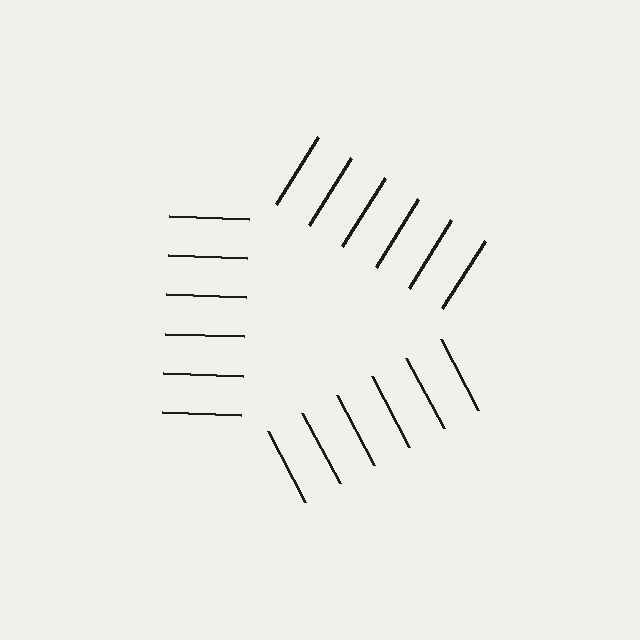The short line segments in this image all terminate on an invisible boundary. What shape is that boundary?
An illusory triangle — the line segments terminate on its edges but no continuous stroke is drawn.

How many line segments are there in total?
18 — 6 along each of the 3 edges.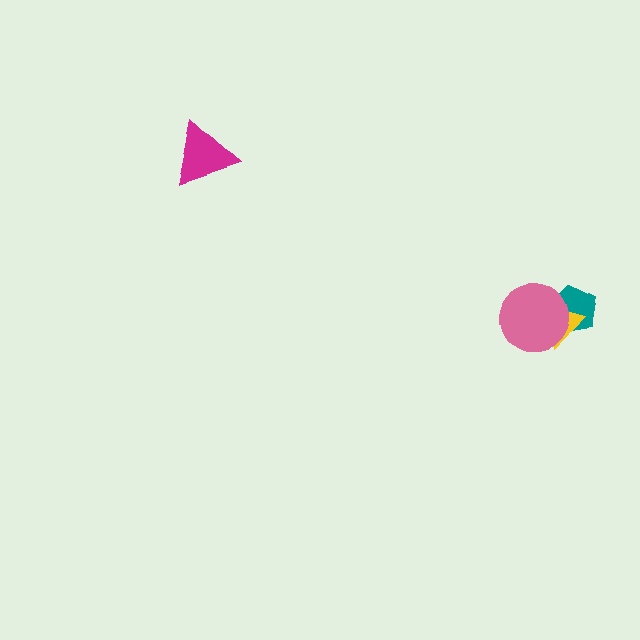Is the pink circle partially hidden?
No, no other shape covers it.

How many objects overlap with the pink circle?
2 objects overlap with the pink circle.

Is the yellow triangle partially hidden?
Yes, it is partially covered by another shape.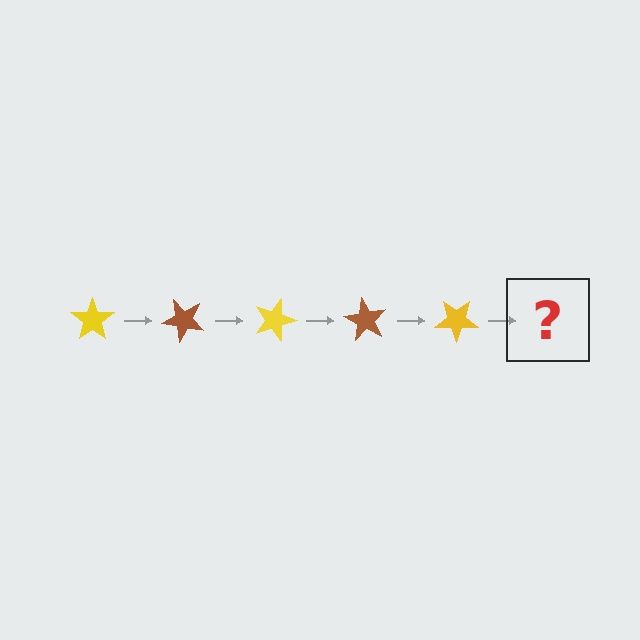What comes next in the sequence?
The next element should be a brown star, rotated 225 degrees from the start.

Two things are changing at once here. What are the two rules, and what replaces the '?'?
The two rules are that it rotates 45 degrees each step and the color cycles through yellow and brown. The '?' should be a brown star, rotated 225 degrees from the start.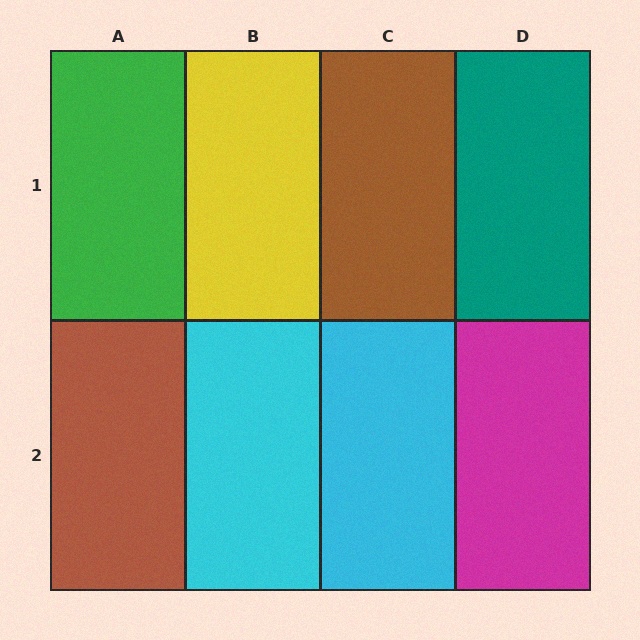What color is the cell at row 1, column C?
Brown.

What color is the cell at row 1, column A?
Green.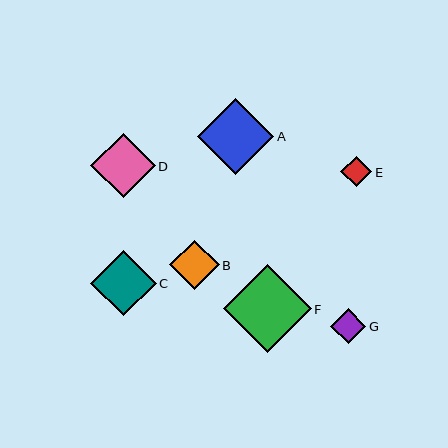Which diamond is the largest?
Diamond F is the largest with a size of approximately 88 pixels.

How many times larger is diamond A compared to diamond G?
Diamond A is approximately 2.2 times the size of diamond G.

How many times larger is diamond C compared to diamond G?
Diamond C is approximately 1.9 times the size of diamond G.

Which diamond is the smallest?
Diamond E is the smallest with a size of approximately 31 pixels.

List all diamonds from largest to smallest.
From largest to smallest: F, A, C, D, B, G, E.